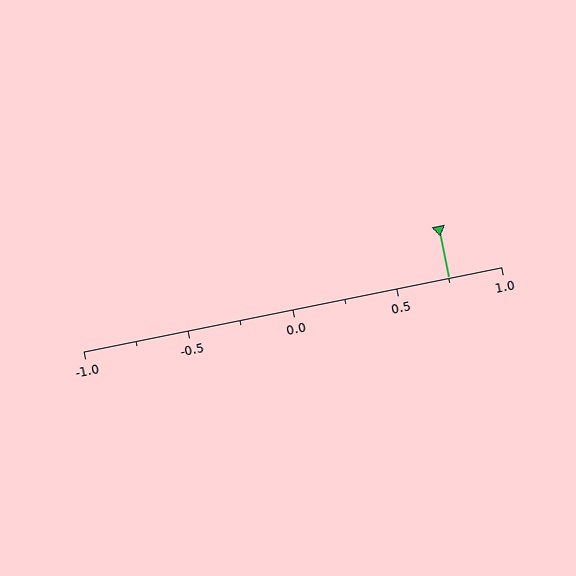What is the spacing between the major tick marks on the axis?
The major ticks are spaced 0.5 apart.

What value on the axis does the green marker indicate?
The marker indicates approximately 0.75.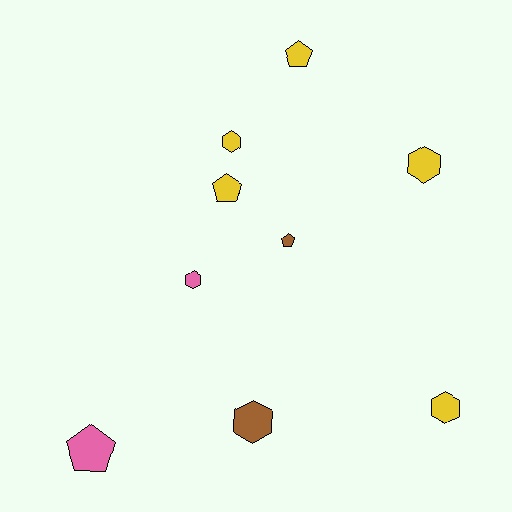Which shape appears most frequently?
Hexagon, with 5 objects.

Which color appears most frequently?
Yellow, with 5 objects.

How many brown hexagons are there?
There is 1 brown hexagon.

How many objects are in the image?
There are 9 objects.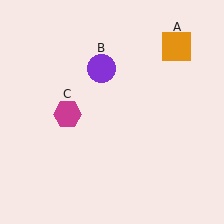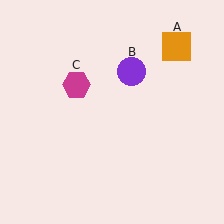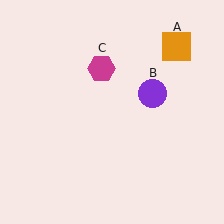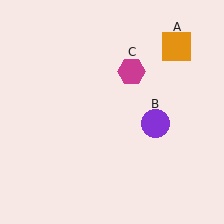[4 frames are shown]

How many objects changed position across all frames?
2 objects changed position: purple circle (object B), magenta hexagon (object C).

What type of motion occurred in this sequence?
The purple circle (object B), magenta hexagon (object C) rotated clockwise around the center of the scene.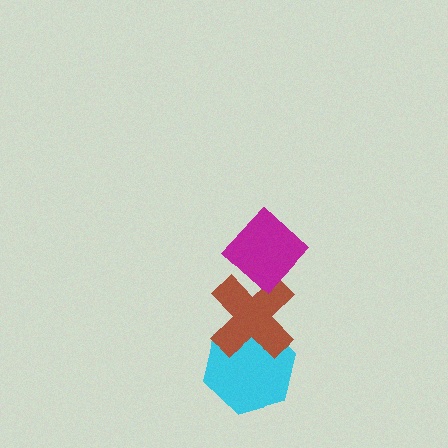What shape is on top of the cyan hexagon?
The brown cross is on top of the cyan hexagon.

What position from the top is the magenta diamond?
The magenta diamond is 1st from the top.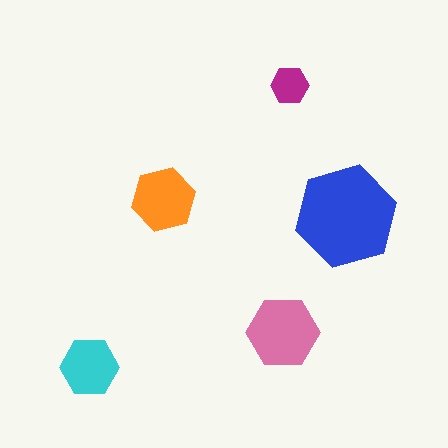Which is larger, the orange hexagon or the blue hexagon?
The blue one.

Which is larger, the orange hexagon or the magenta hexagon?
The orange one.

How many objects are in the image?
There are 5 objects in the image.